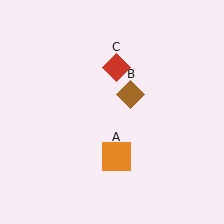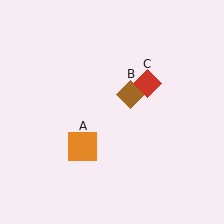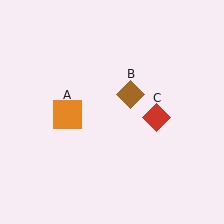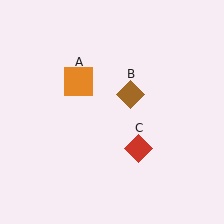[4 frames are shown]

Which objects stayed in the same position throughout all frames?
Brown diamond (object B) remained stationary.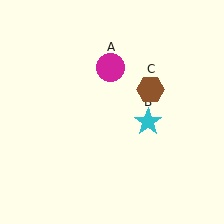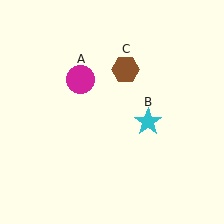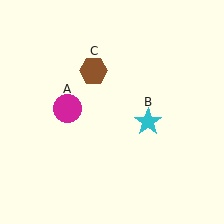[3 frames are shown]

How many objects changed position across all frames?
2 objects changed position: magenta circle (object A), brown hexagon (object C).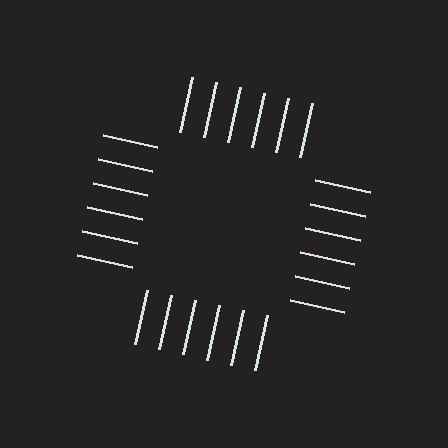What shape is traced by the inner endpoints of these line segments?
An illusory square — the line segments terminate on its edges but no continuous stroke is drawn.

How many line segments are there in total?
24 — 6 along each of the 4 edges.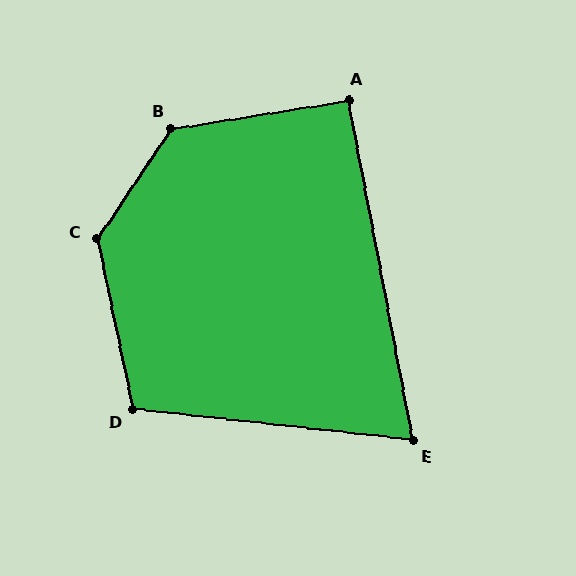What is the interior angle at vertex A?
Approximately 92 degrees (approximately right).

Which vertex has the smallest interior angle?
E, at approximately 73 degrees.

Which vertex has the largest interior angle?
C, at approximately 134 degrees.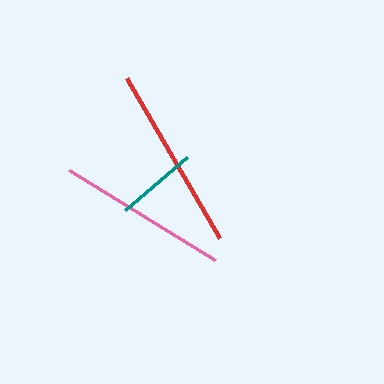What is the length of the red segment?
The red segment is approximately 185 pixels long.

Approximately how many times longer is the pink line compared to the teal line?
The pink line is approximately 2.1 times the length of the teal line.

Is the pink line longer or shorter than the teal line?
The pink line is longer than the teal line.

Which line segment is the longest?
The red line is the longest at approximately 185 pixels.